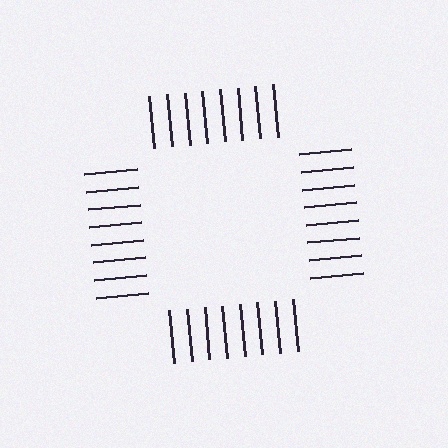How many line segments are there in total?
32 — 8 along each of the 4 edges.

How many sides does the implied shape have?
4 sides — the line-ends trace a square.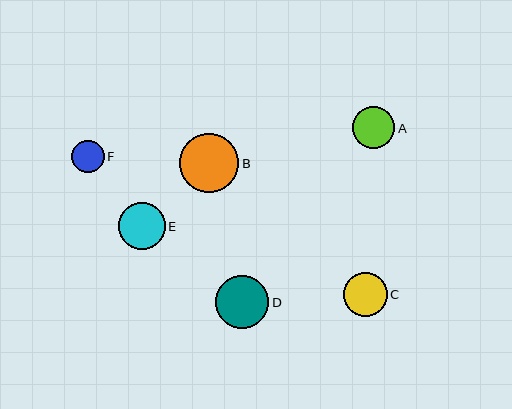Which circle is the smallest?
Circle F is the smallest with a size of approximately 33 pixels.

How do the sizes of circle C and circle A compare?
Circle C and circle A are approximately the same size.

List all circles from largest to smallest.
From largest to smallest: B, D, E, C, A, F.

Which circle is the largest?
Circle B is the largest with a size of approximately 59 pixels.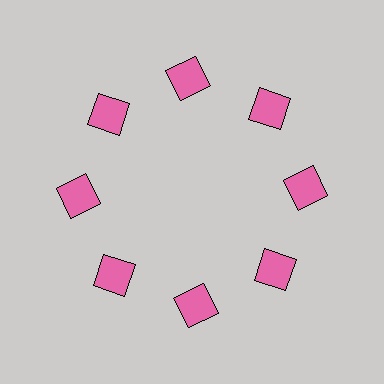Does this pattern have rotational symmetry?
Yes, this pattern has 8-fold rotational symmetry. It looks the same after rotating 45 degrees around the center.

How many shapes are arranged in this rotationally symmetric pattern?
There are 8 shapes, arranged in 8 groups of 1.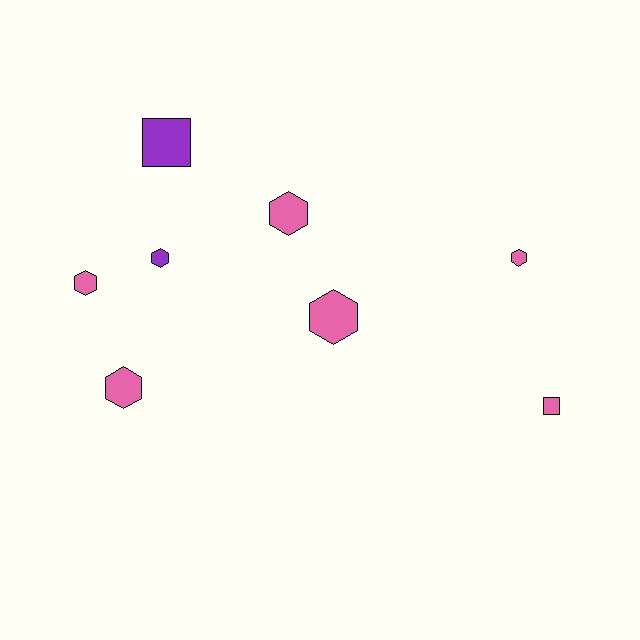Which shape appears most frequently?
Hexagon, with 6 objects.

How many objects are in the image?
There are 8 objects.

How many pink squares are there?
There is 1 pink square.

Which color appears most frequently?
Pink, with 6 objects.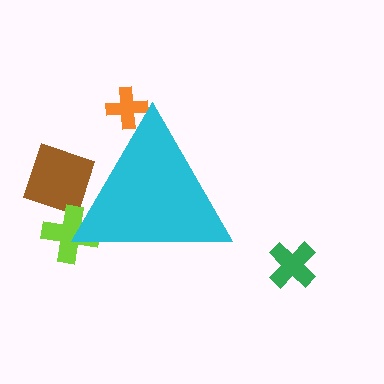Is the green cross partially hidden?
No, the green cross is fully visible.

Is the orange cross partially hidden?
Yes, the orange cross is partially hidden behind the cyan triangle.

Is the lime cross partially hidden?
Yes, the lime cross is partially hidden behind the cyan triangle.